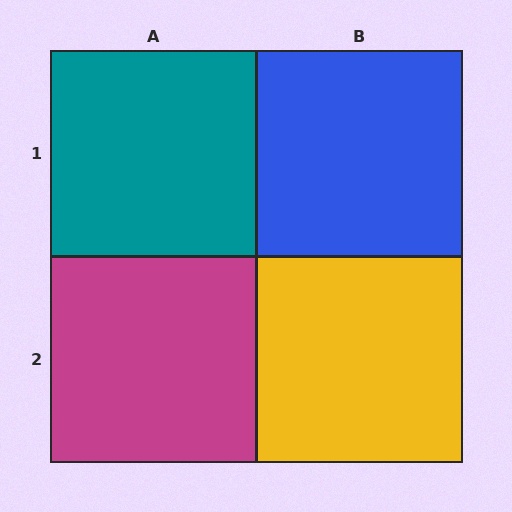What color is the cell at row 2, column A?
Magenta.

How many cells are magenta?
1 cell is magenta.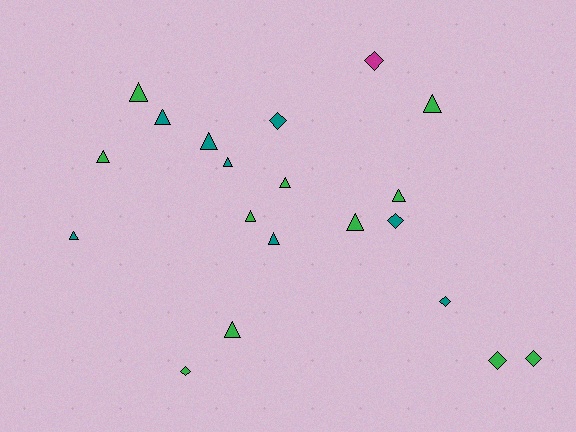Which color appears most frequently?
Green, with 11 objects.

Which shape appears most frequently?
Triangle, with 13 objects.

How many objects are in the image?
There are 20 objects.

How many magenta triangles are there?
There are no magenta triangles.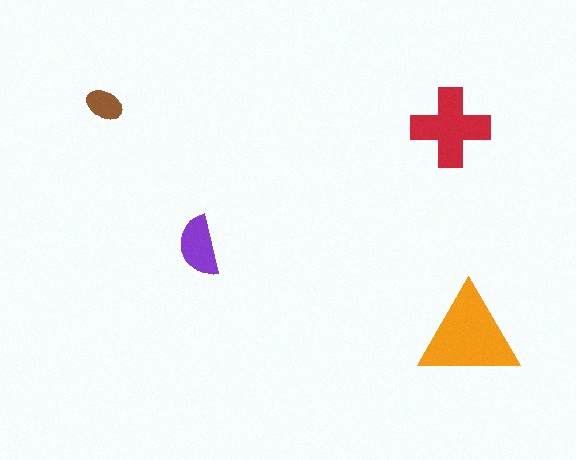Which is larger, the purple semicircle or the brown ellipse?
The purple semicircle.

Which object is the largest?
The orange triangle.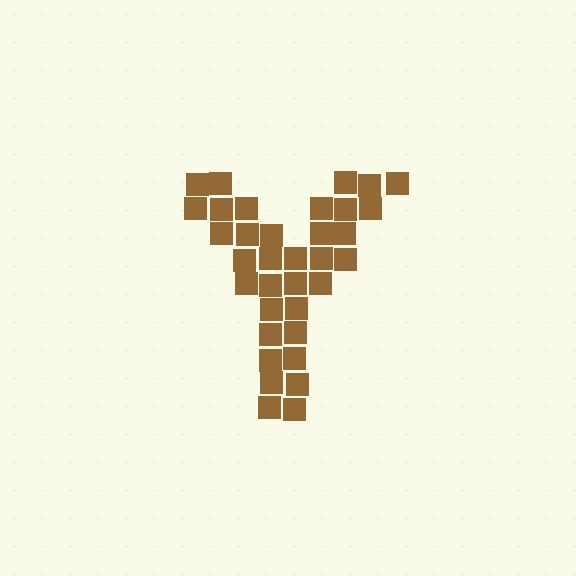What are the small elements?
The small elements are squares.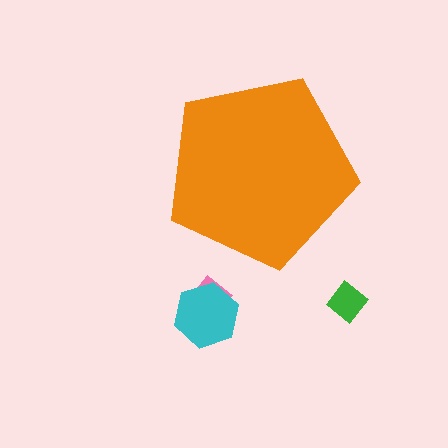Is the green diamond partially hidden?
No, the green diamond is fully visible.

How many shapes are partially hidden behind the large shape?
0 shapes are partially hidden.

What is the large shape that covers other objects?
An orange pentagon.